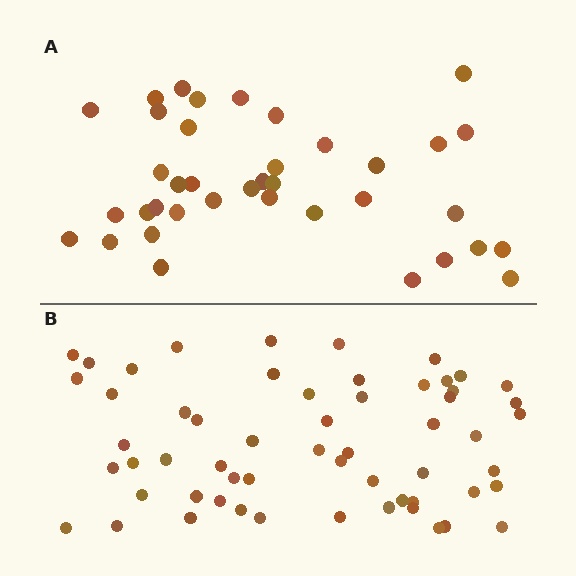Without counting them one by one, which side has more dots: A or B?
Region B (the bottom region) has more dots.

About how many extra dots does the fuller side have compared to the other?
Region B has approximately 20 more dots than region A.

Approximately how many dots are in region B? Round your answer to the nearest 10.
About 60 dots. (The exact count is 58, which rounds to 60.)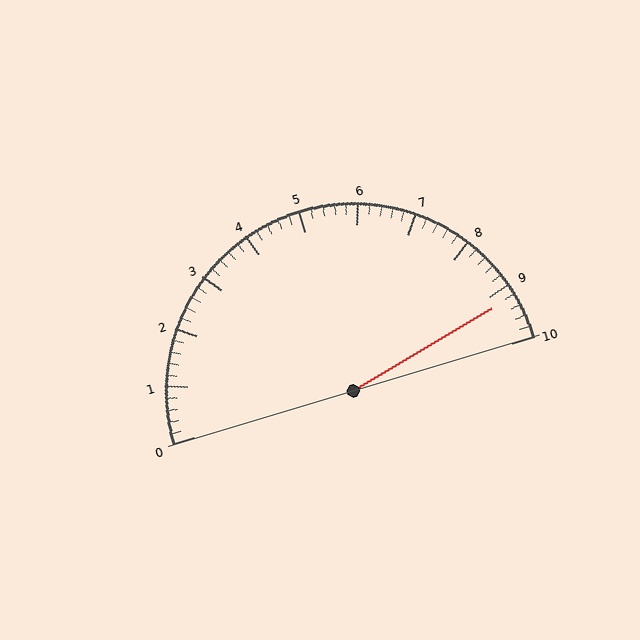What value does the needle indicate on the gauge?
The needle indicates approximately 9.2.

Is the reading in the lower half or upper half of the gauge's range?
The reading is in the upper half of the range (0 to 10).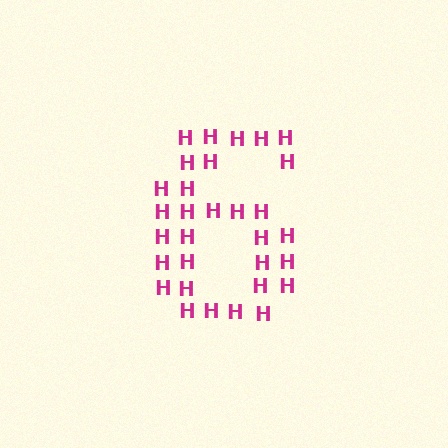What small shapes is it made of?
It is made of small letter H's.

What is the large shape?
The large shape is the digit 6.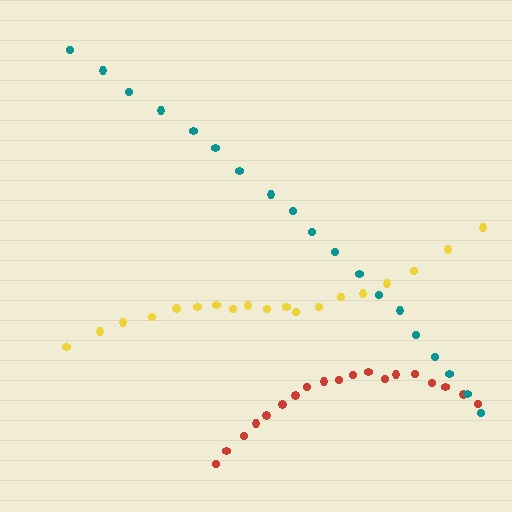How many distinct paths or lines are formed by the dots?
There are 3 distinct paths.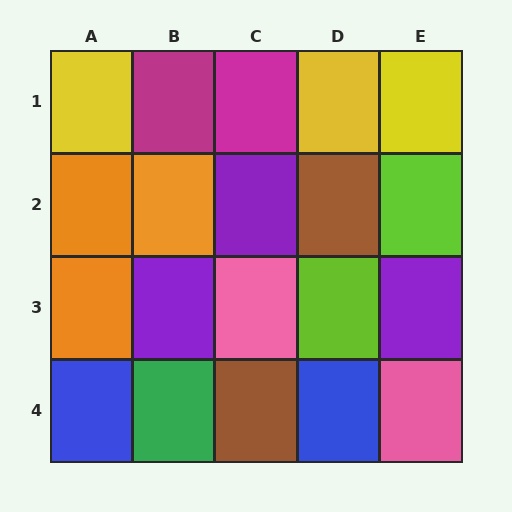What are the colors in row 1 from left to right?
Yellow, magenta, magenta, yellow, yellow.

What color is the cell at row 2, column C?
Purple.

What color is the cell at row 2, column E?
Lime.